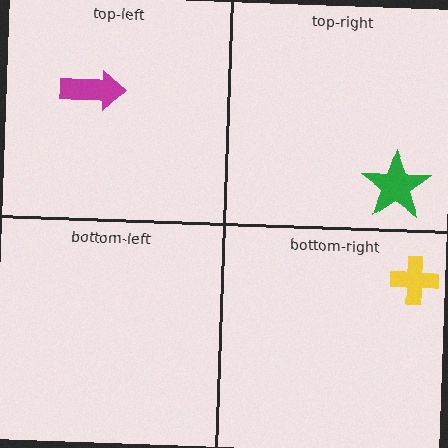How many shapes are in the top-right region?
1.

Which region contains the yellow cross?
The bottom-right region.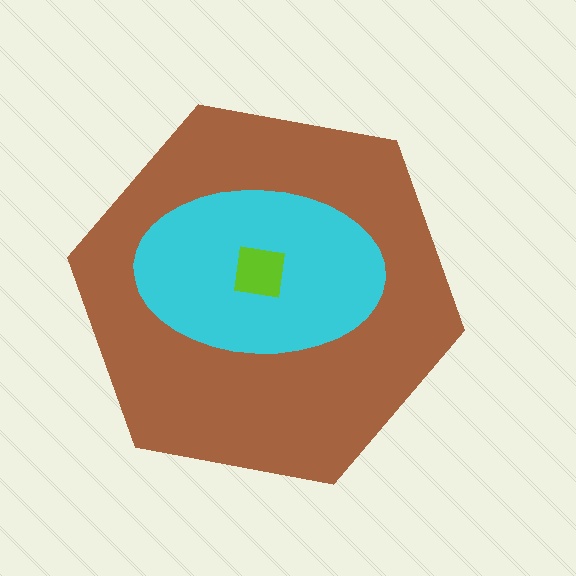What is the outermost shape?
The brown hexagon.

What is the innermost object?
The lime square.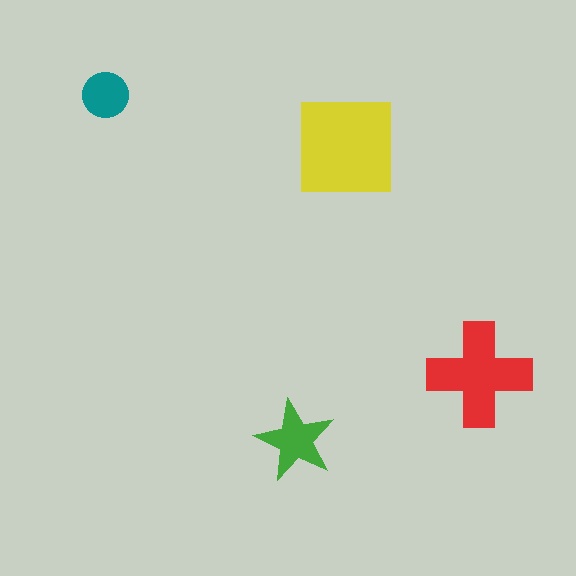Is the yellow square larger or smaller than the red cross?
Larger.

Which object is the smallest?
The teal circle.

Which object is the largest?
The yellow square.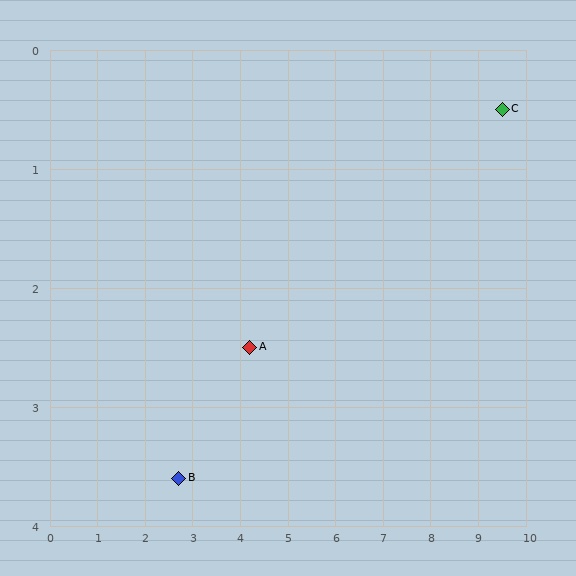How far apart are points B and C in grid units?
Points B and C are about 7.5 grid units apart.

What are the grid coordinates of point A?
Point A is at approximately (4.2, 2.5).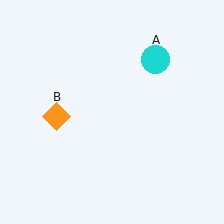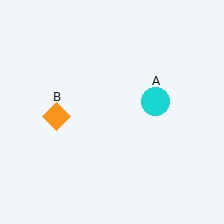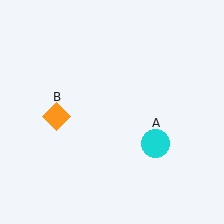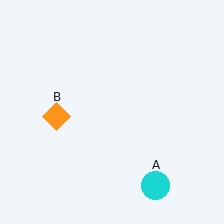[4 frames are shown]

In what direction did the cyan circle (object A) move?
The cyan circle (object A) moved down.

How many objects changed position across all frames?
1 object changed position: cyan circle (object A).